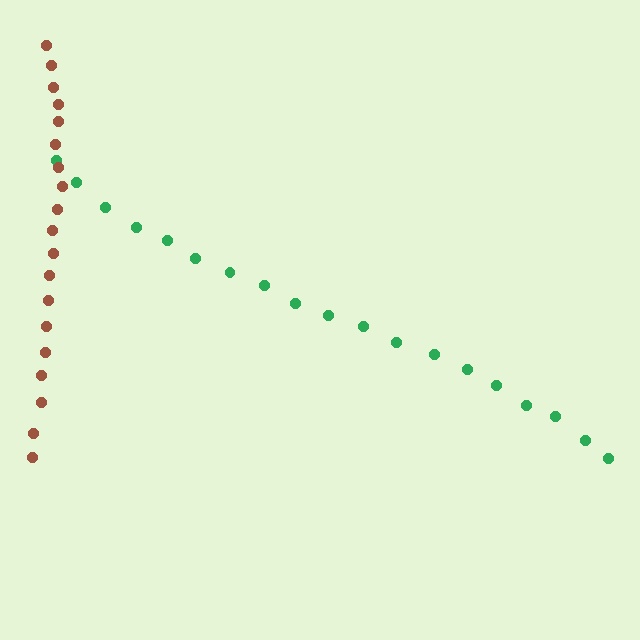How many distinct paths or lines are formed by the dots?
There are 2 distinct paths.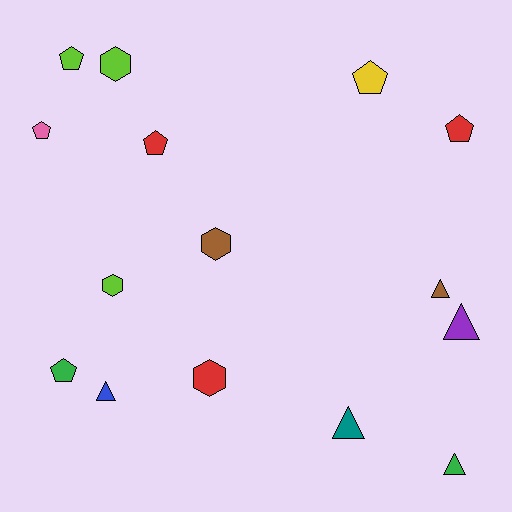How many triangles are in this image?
There are 5 triangles.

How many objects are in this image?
There are 15 objects.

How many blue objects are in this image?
There is 1 blue object.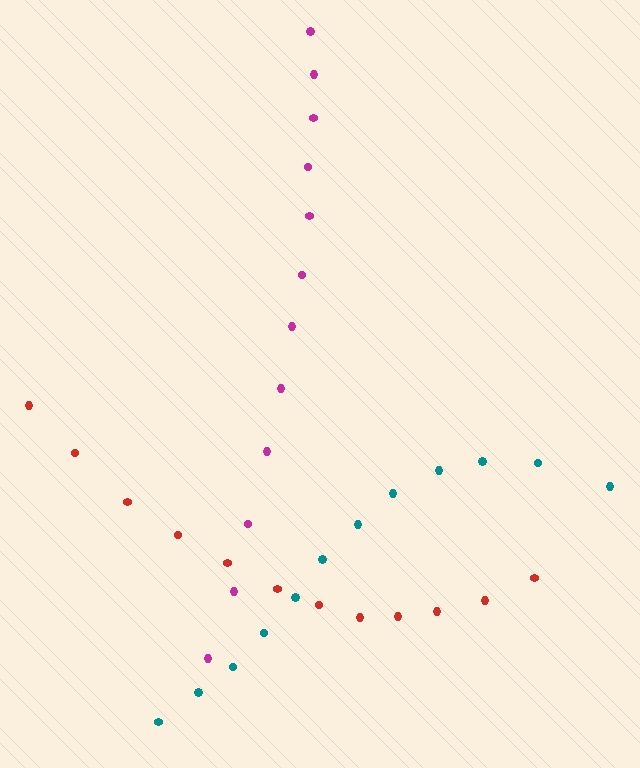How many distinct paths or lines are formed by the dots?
There are 3 distinct paths.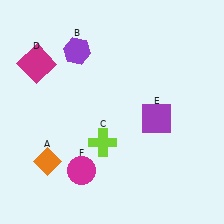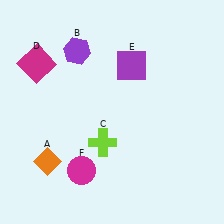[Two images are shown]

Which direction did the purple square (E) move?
The purple square (E) moved up.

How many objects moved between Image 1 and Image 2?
1 object moved between the two images.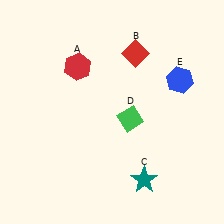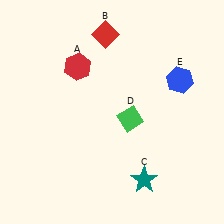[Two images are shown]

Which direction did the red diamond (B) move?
The red diamond (B) moved left.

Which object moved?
The red diamond (B) moved left.